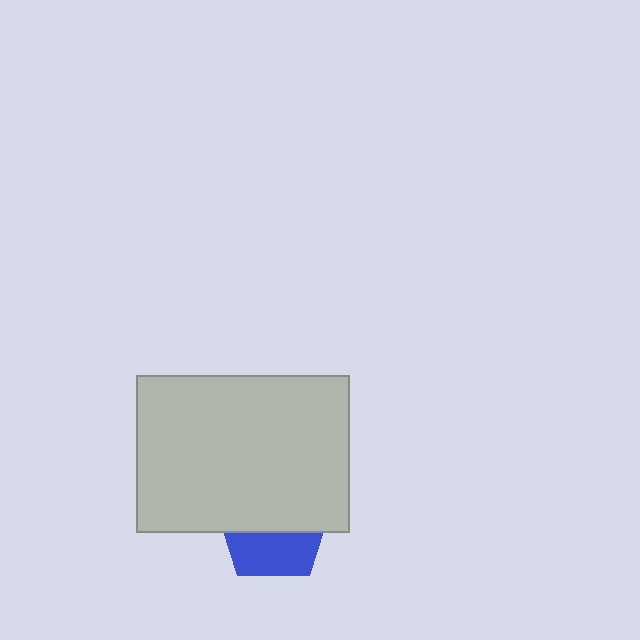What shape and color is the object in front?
The object in front is a light gray rectangle.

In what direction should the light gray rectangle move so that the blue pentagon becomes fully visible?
The light gray rectangle should move up. That is the shortest direction to clear the overlap and leave the blue pentagon fully visible.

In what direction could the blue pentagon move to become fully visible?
The blue pentagon could move down. That would shift it out from behind the light gray rectangle entirely.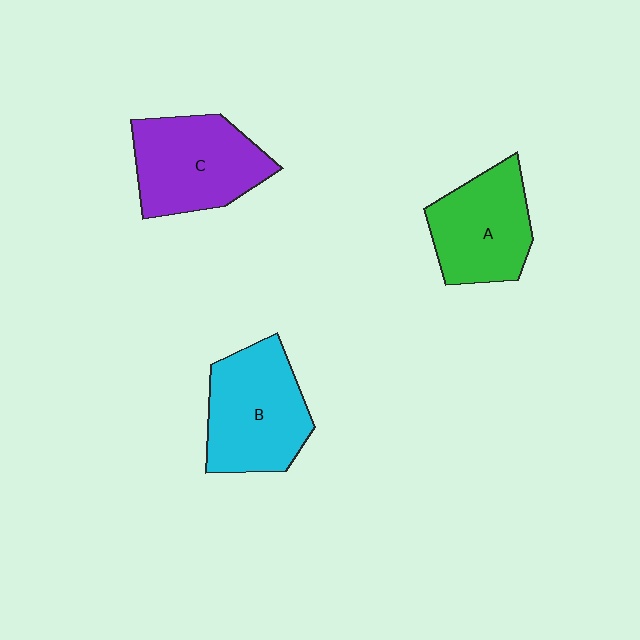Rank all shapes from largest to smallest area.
From largest to smallest: B (cyan), C (purple), A (green).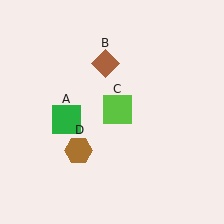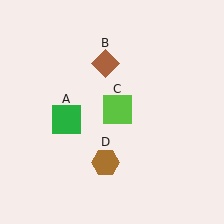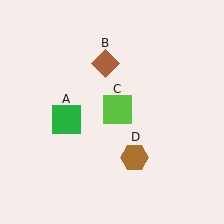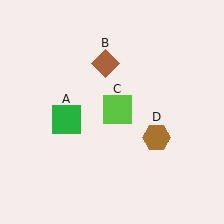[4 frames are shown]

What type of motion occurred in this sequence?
The brown hexagon (object D) rotated counterclockwise around the center of the scene.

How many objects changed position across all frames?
1 object changed position: brown hexagon (object D).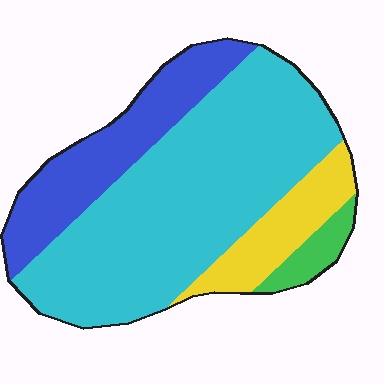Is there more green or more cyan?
Cyan.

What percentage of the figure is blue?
Blue takes up about one quarter (1/4) of the figure.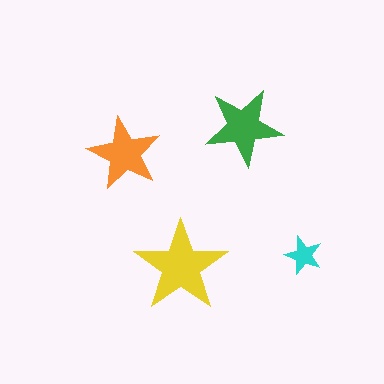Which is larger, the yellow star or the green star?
The yellow one.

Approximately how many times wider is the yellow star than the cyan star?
About 2.5 times wider.